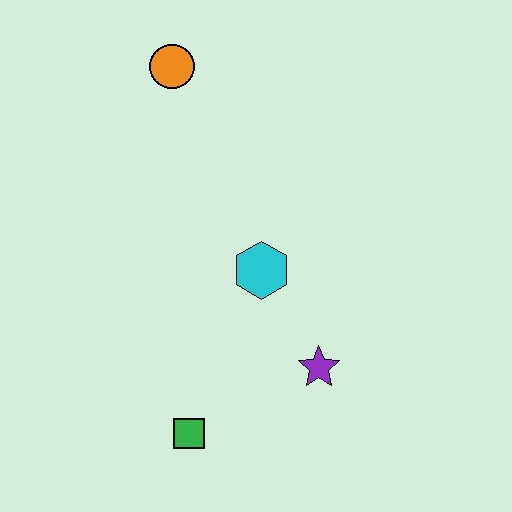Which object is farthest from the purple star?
The orange circle is farthest from the purple star.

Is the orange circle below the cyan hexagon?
No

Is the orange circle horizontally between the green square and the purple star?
No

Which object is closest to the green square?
The purple star is closest to the green square.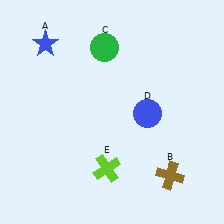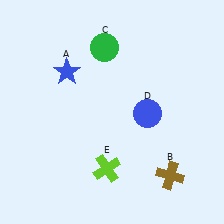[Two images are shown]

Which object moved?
The blue star (A) moved down.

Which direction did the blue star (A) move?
The blue star (A) moved down.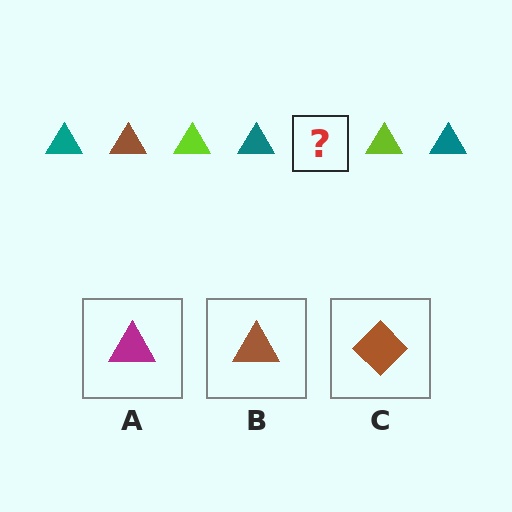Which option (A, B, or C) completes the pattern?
B.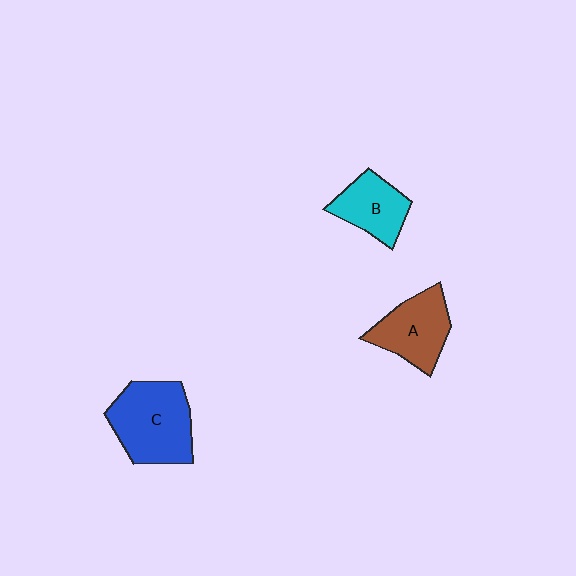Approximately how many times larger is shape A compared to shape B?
Approximately 1.2 times.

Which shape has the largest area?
Shape C (blue).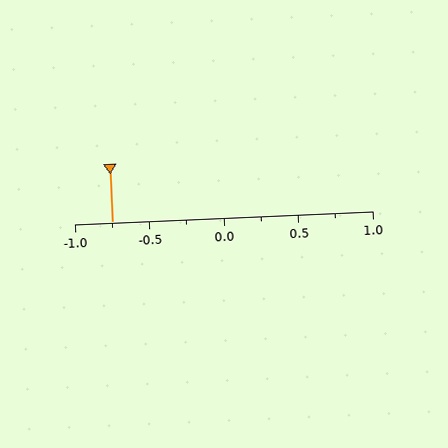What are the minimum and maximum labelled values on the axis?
The axis runs from -1.0 to 1.0.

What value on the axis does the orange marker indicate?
The marker indicates approximately -0.75.